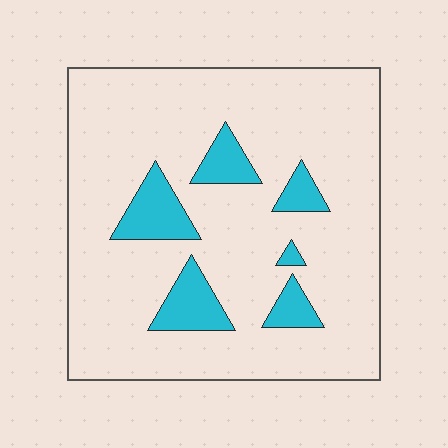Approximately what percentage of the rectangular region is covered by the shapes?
Approximately 15%.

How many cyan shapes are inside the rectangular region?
6.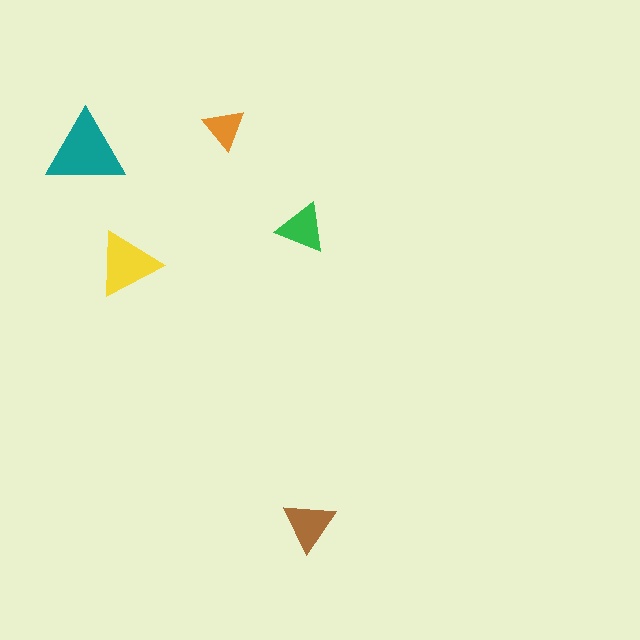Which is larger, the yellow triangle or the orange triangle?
The yellow one.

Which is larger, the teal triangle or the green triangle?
The teal one.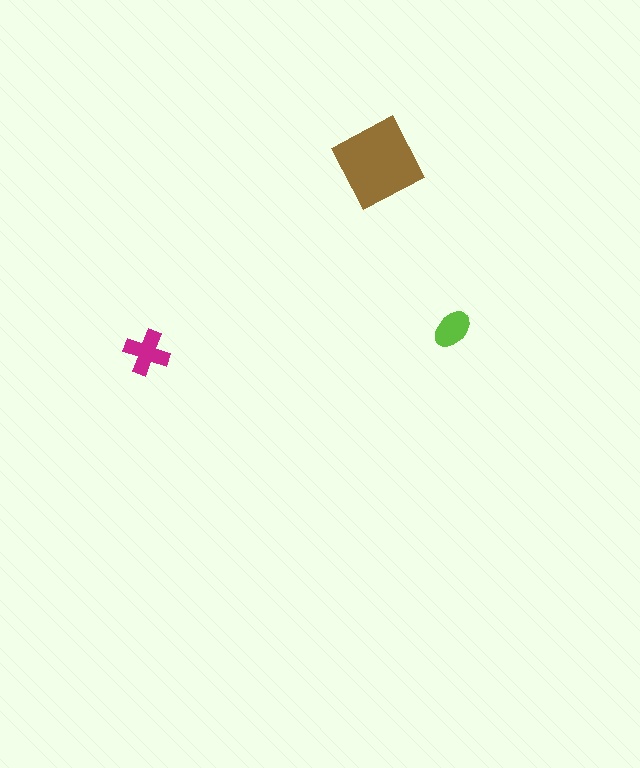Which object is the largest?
The brown square.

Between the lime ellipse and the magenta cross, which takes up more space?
The magenta cross.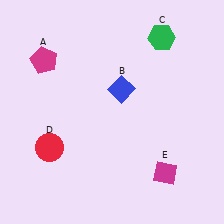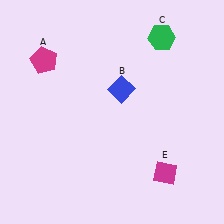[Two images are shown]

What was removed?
The red circle (D) was removed in Image 2.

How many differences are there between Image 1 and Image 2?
There is 1 difference between the two images.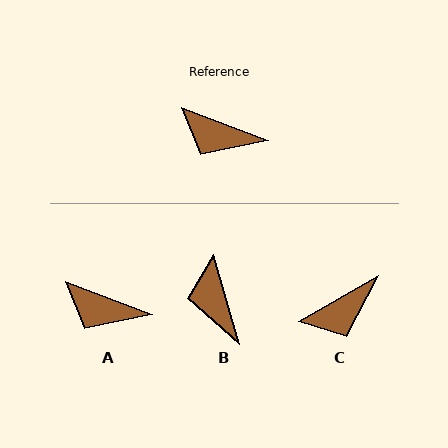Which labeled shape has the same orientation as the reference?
A.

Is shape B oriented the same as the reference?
No, it is off by about 53 degrees.